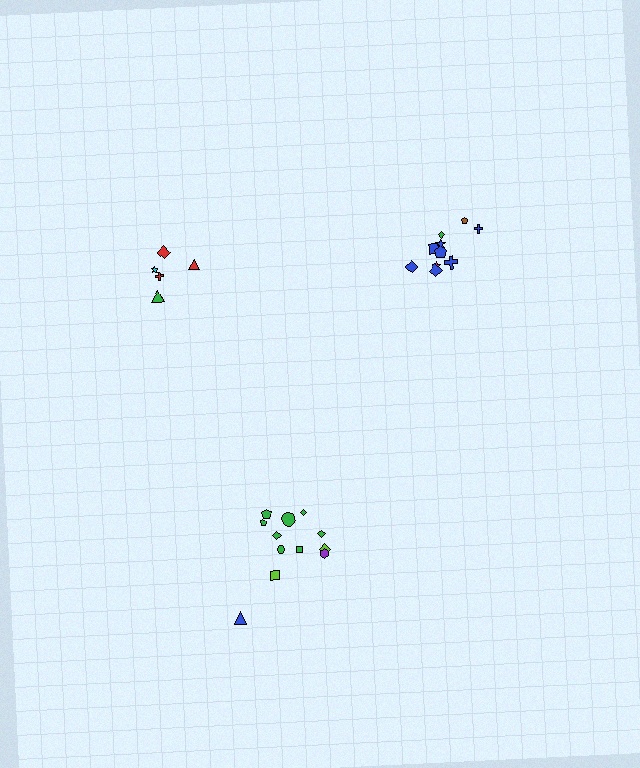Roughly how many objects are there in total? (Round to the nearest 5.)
Roughly 25 objects in total.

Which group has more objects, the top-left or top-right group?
The top-right group.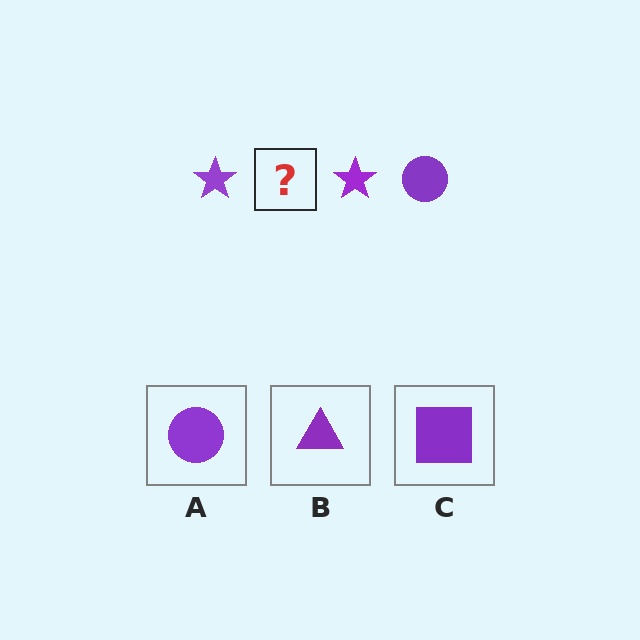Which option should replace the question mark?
Option A.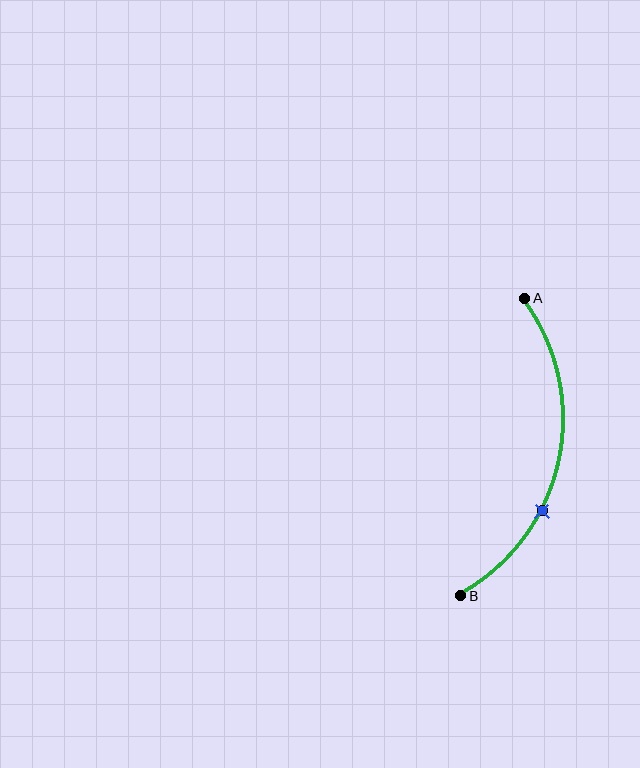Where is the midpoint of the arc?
The arc midpoint is the point on the curve farthest from the straight line joining A and B. It sits to the right of that line.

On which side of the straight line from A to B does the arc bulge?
The arc bulges to the right of the straight line connecting A and B.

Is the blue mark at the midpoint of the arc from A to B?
No. The blue mark lies on the arc but is closer to endpoint B. The arc midpoint would be at the point on the curve equidistant along the arc from both A and B.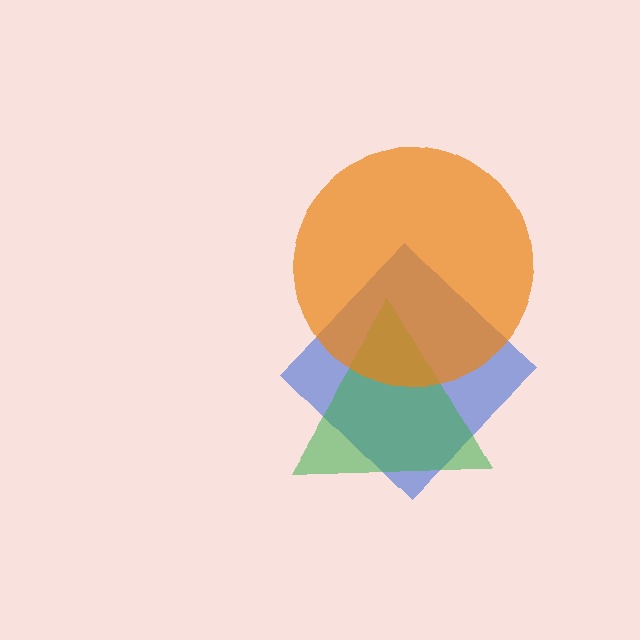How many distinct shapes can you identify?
There are 3 distinct shapes: a blue diamond, a green triangle, an orange circle.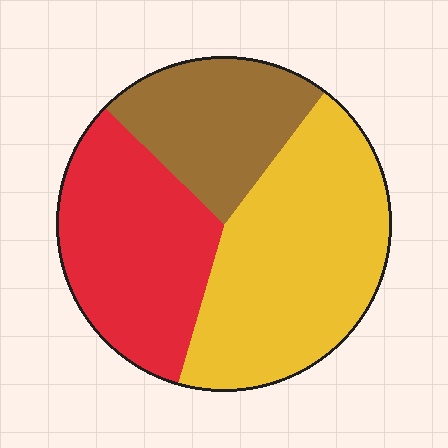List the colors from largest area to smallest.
From largest to smallest: yellow, red, brown.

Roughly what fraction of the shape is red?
Red covers about 35% of the shape.